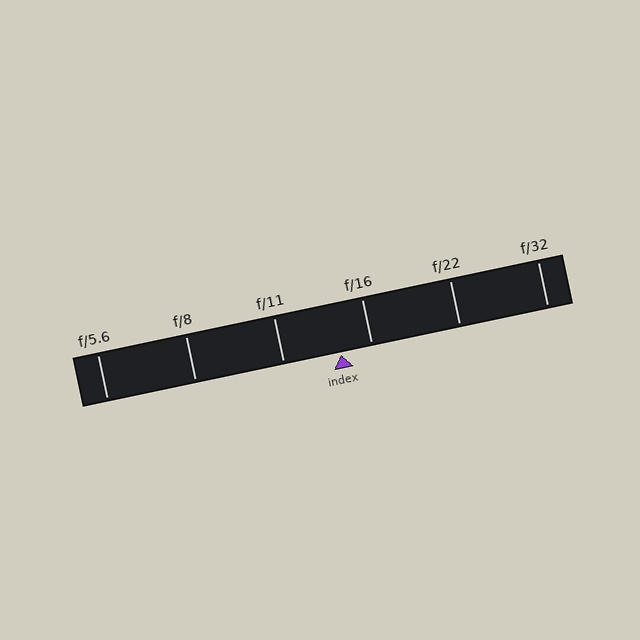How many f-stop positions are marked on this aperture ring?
There are 6 f-stop positions marked.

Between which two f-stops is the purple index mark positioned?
The index mark is between f/11 and f/16.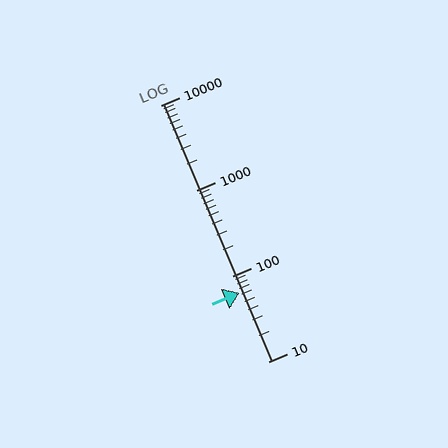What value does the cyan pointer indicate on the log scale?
The pointer indicates approximately 64.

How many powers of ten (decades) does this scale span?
The scale spans 3 decades, from 10 to 10000.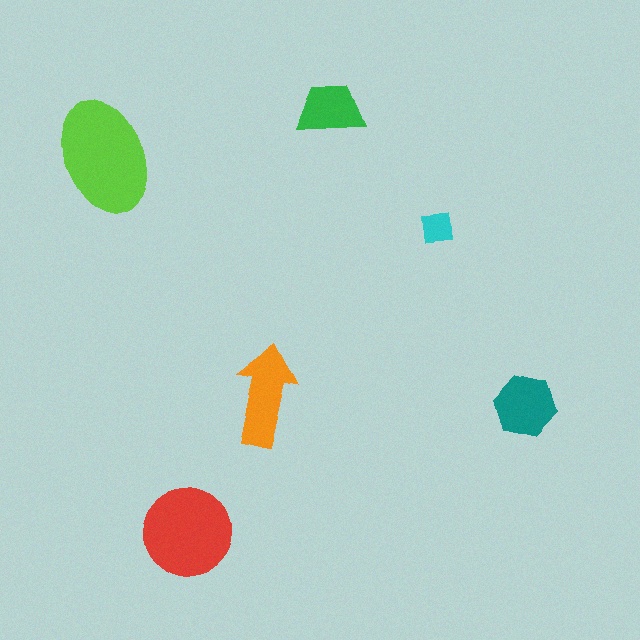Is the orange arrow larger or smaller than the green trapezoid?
Larger.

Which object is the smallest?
The cyan square.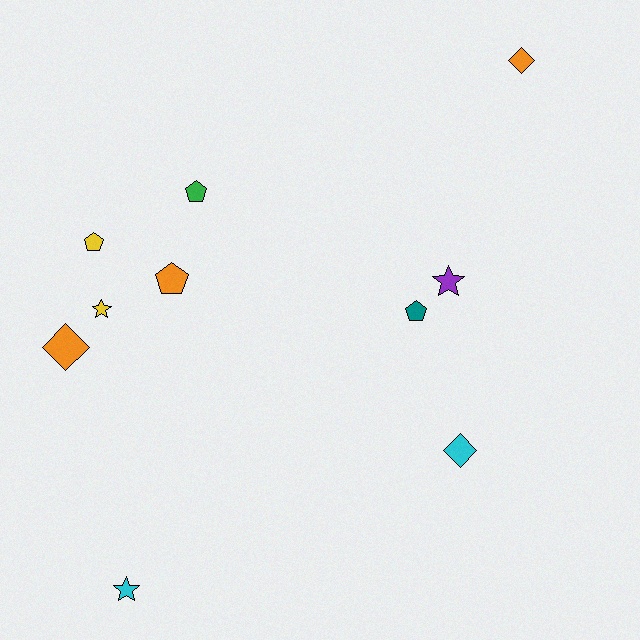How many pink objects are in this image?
There are no pink objects.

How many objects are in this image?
There are 10 objects.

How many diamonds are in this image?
There are 3 diamonds.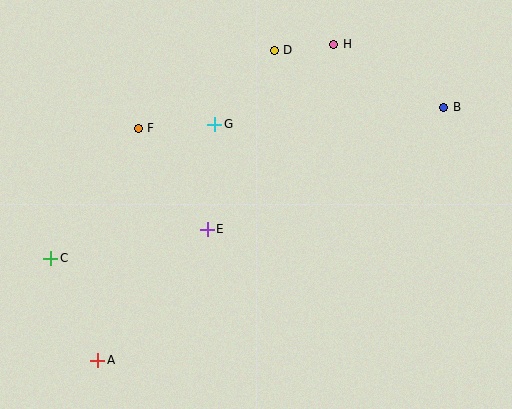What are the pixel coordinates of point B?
Point B is at (444, 107).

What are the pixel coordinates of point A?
Point A is at (98, 360).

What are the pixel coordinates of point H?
Point H is at (334, 44).